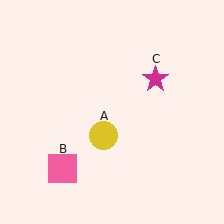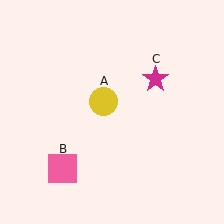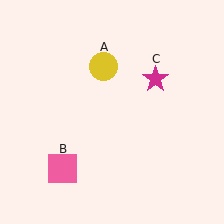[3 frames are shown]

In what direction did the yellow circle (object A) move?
The yellow circle (object A) moved up.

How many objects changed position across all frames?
1 object changed position: yellow circle (object A).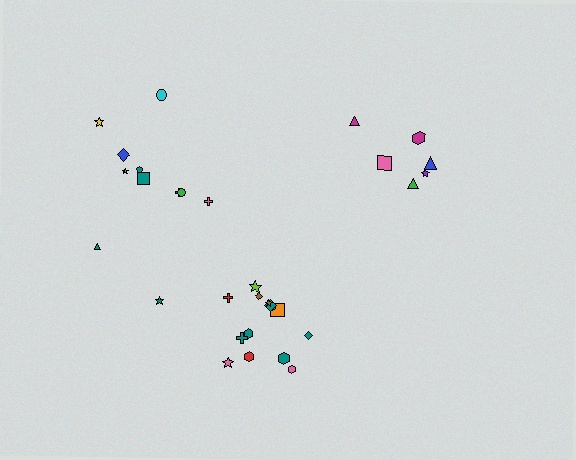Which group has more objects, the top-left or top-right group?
The top-left group.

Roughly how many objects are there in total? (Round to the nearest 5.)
Roughly 30 objects in total.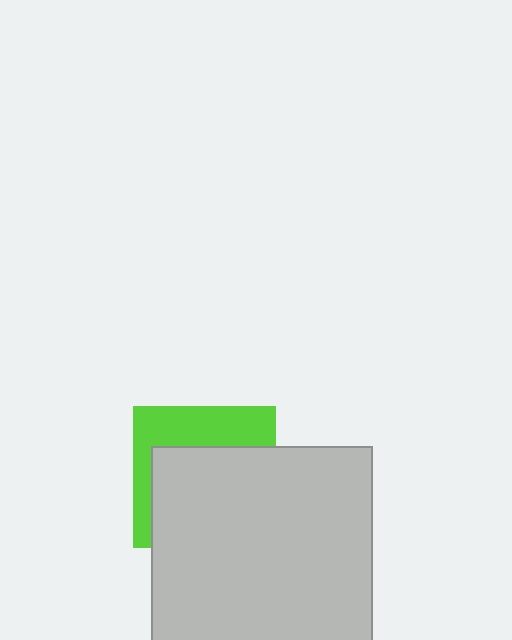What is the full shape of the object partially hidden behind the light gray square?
The partially hidden object is a lime square.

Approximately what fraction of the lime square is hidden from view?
Roughly 63% of the lime square is hidden behind the light gray square.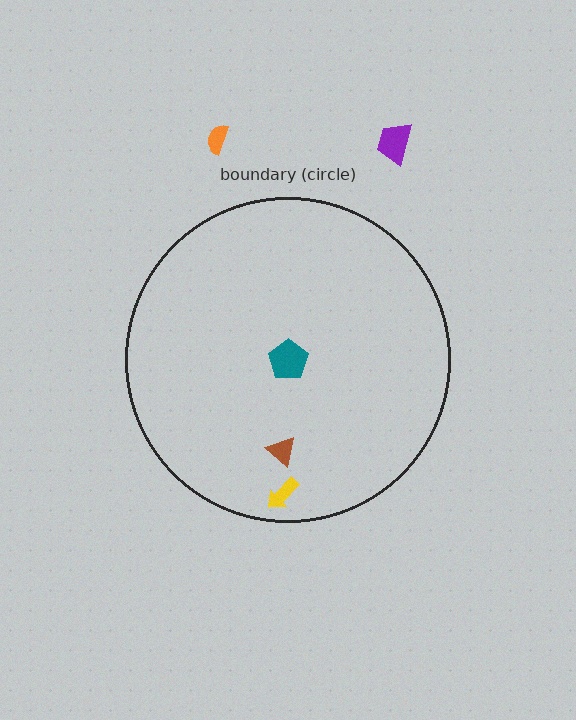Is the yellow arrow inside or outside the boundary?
Inside.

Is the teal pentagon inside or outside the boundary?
Inside.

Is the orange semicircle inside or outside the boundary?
Outside.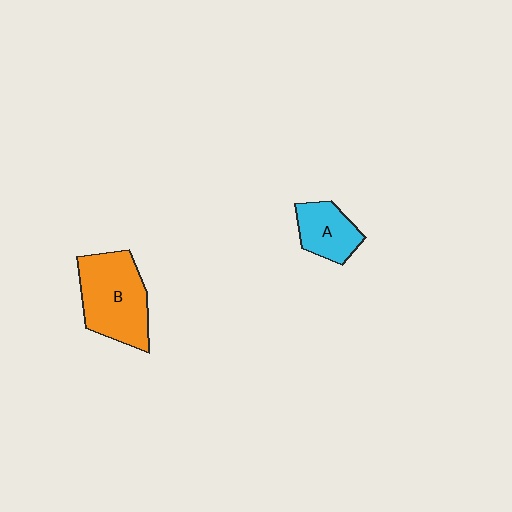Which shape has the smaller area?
Shape A (cyan).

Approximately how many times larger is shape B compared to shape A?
Approximately 1.8 times.